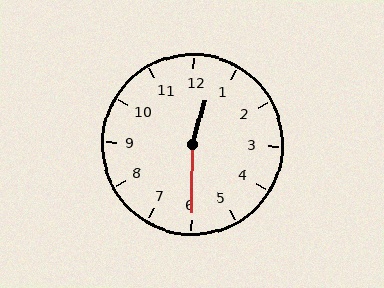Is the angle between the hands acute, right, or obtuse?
It is obtuse.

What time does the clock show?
12:30.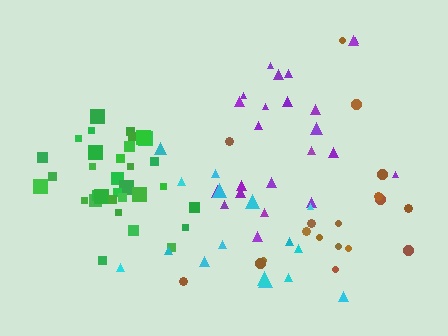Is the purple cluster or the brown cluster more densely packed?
Purple.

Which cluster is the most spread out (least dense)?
Cyan.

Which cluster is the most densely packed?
Green.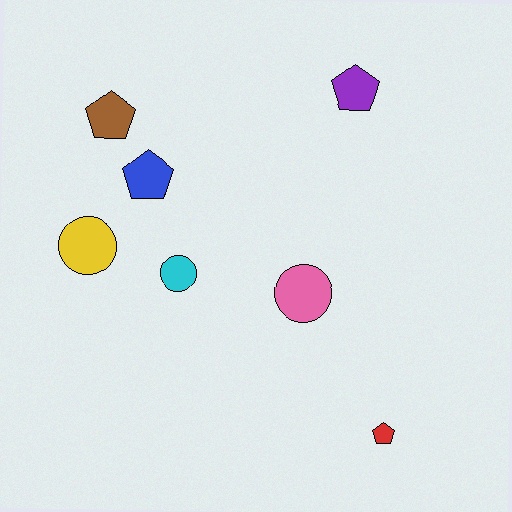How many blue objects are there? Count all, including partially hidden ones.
There is 1 blue object.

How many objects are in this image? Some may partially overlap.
There are 7 objects.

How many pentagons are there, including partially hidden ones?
There are 4 pentagons.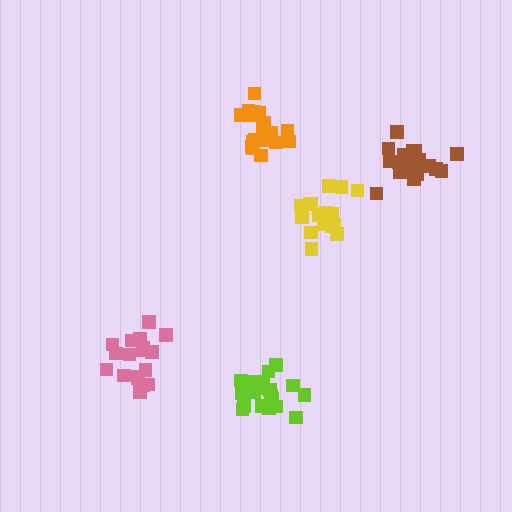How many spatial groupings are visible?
There are 5 spatial groupings.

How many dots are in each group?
Group 1: 19 dots, Group 2: 20 dots, Group 3: 21 dots, Group 4: 16 dots, Group 5: 20 dots (96 total).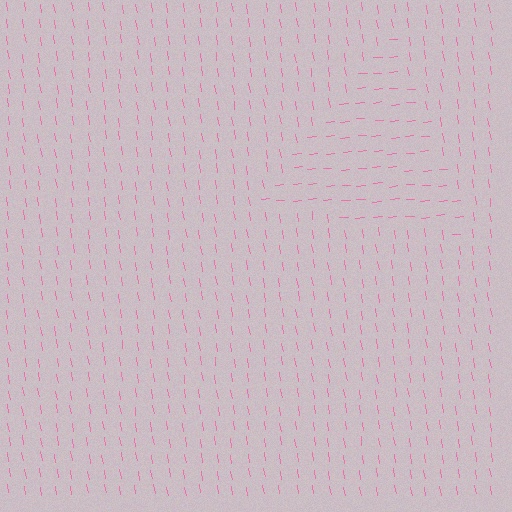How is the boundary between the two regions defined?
The boundary is defined purely by a change in line orientation (approximately 86 degrees difference). All lines are the same color and thickness.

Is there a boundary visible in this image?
Yes, there is a texture boundary formed by a change in line orientation.